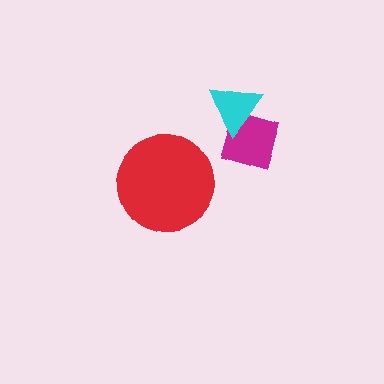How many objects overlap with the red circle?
0 objects overlap with the red circle.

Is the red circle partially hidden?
No, no other shape covers it.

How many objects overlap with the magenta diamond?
1 object overlaps with the magenta diamond.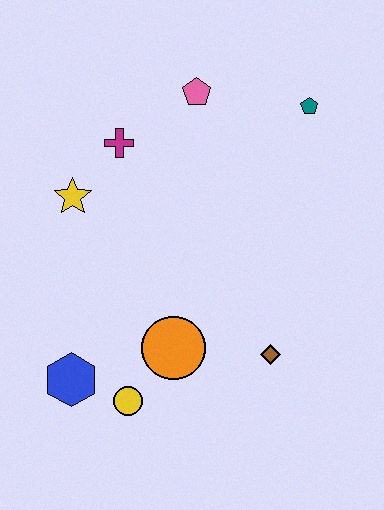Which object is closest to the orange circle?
The yellow circle is closest to the orange circle.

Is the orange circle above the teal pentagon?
No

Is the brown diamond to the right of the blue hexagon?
Yes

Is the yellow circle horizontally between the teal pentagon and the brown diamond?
No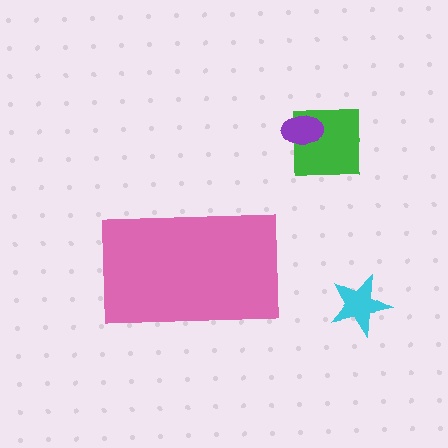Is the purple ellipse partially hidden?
No, the purple ellipse is fully visible.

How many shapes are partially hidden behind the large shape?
0 shapes are partially hidden.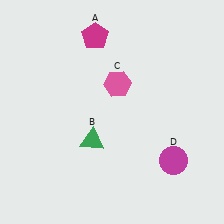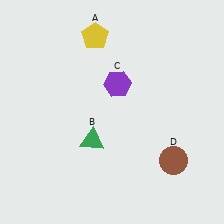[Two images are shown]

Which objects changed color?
A changed from magenta to yellow. C changed from pink to purple. D changed from magenta to brown.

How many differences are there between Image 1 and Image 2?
There are 3 differences between the two images.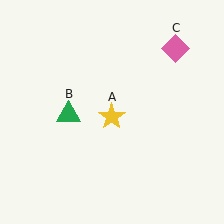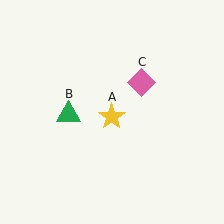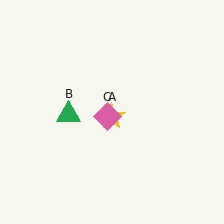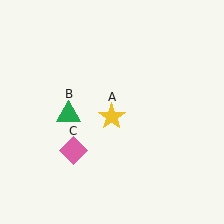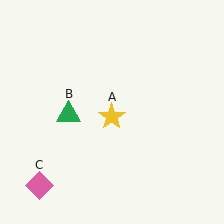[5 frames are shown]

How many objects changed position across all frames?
1 object changed position: pink diamond (object C).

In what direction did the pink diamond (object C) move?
The pink diamond (object C) moved down and to the left.